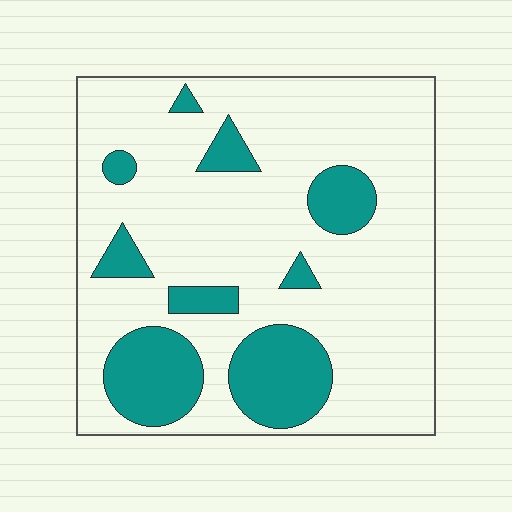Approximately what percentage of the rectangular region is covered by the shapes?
Approximately 20%.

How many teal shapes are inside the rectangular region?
9.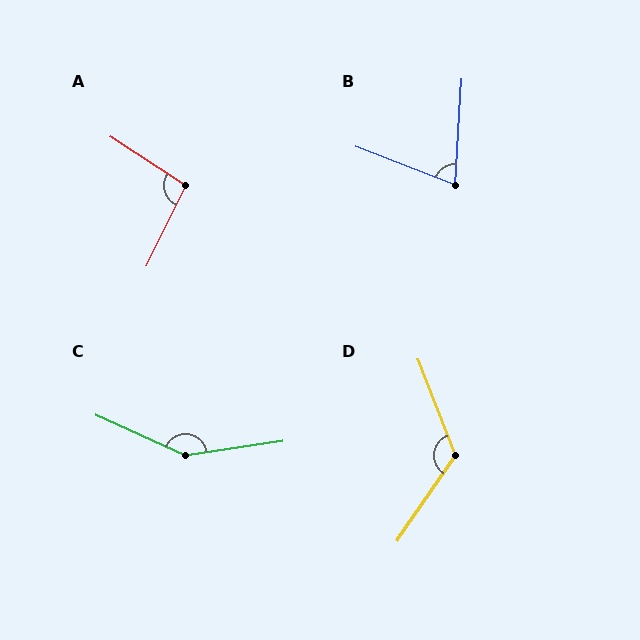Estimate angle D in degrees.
Approximately 125 degrees.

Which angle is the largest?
C, at approximately 147 degrees.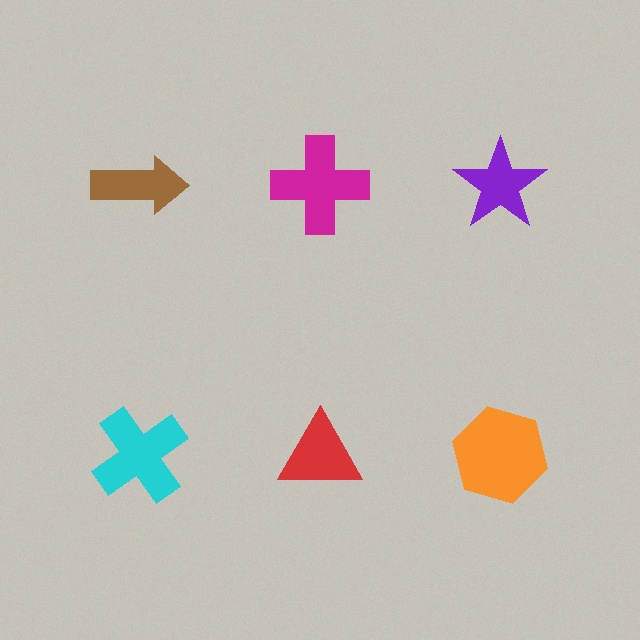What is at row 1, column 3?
A purple star.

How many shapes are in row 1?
3 shapes.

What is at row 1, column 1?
A brown arrow.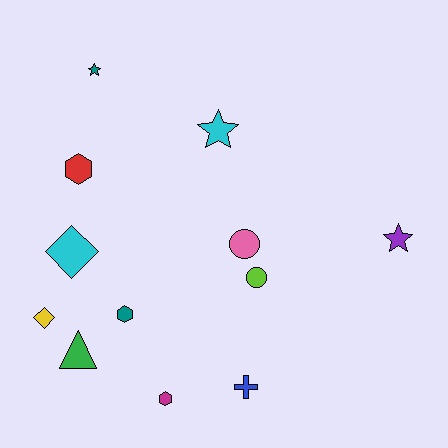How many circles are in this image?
There are 2 circles.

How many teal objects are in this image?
There are 2 teal objects.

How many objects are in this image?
There are 12 objects.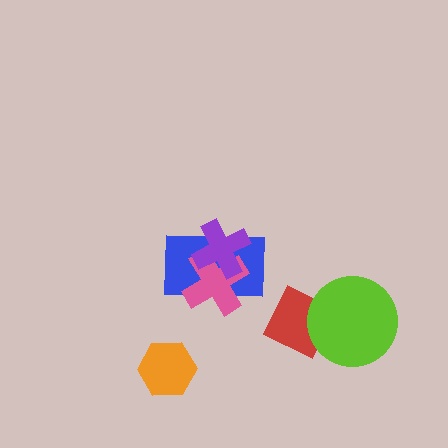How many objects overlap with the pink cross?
2 objects overlap with the pink cross.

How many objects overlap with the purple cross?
2 objects overlap with the purple cross.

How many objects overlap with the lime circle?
1 object overlaps with the lime circle.